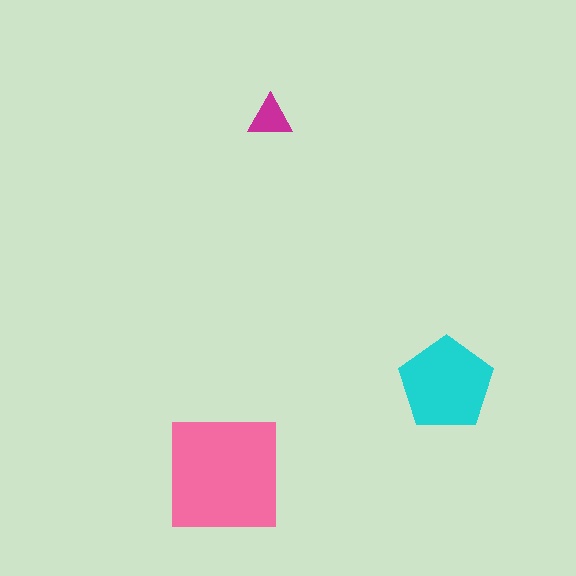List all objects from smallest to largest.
The magenta triangle, the cyan pentagon, the pink square.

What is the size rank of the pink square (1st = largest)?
1st.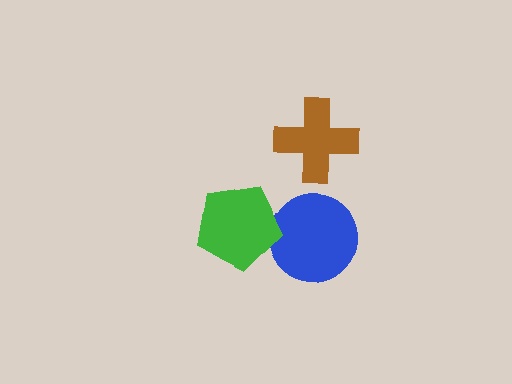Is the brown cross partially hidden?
No, no other shape covers it.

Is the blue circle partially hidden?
Yes, it is partially covered by another shape.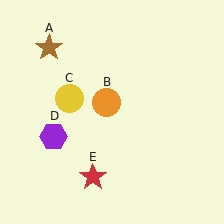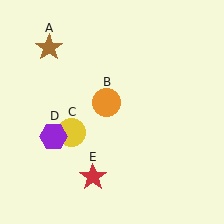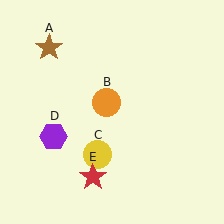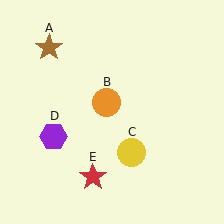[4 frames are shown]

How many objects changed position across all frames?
1 object changed position: yellow circle (object C).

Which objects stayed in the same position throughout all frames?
Brown star (object A) and orange circle (object B) and purple hexagon (object D) and red star (object E) remained stationary.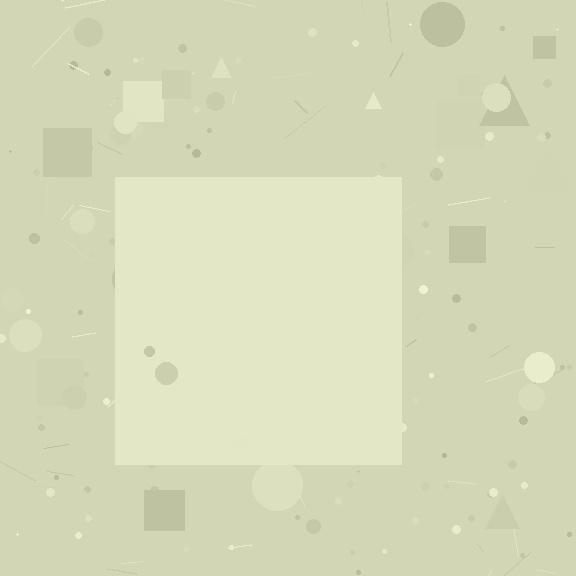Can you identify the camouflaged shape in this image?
The camouflaged shape is a square.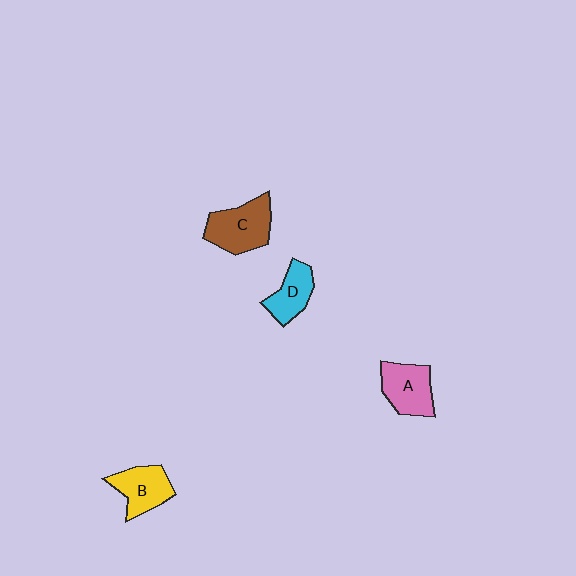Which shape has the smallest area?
Shape D (cyan).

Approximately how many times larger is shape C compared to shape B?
Approximately 1.2 times.